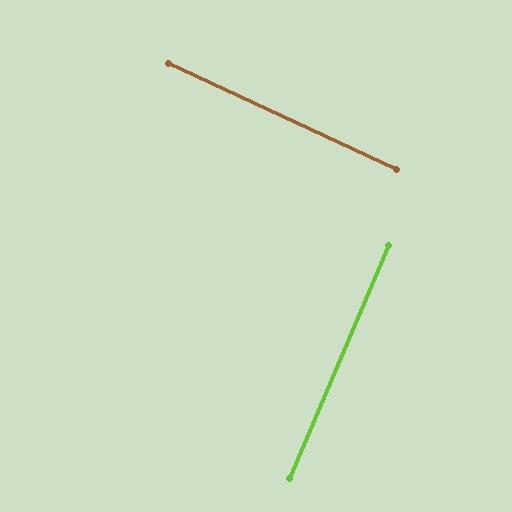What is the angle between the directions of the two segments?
Approximately 88 degrees.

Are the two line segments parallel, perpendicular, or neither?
Perpendicular — they meet at approximately 88°.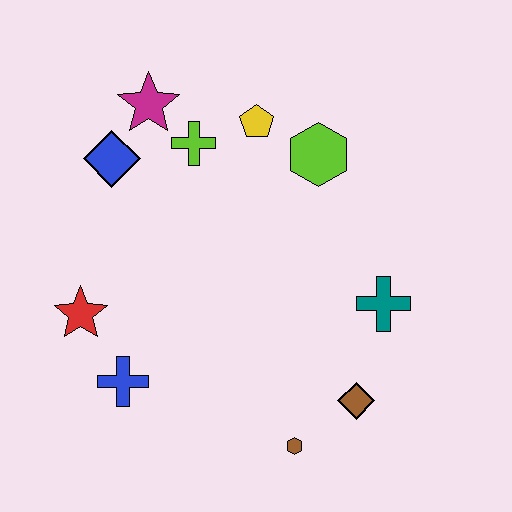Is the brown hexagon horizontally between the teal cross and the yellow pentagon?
Yes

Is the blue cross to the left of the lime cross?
Yes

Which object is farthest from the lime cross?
The brown hexagon is farthest from the lime cross.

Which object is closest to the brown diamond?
The brown hexagon is closest to the brown diamond.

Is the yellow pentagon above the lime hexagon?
Yes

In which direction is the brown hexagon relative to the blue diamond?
The brown hexagon is below the blue diamond.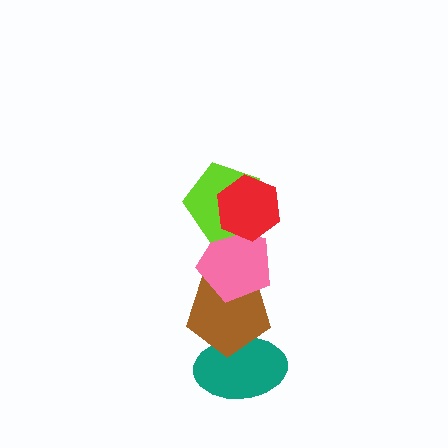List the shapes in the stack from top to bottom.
From top to bottom: the red hexagon, the lime pentagon, the pink pentagon, the brown pentagon, the teal ellipse.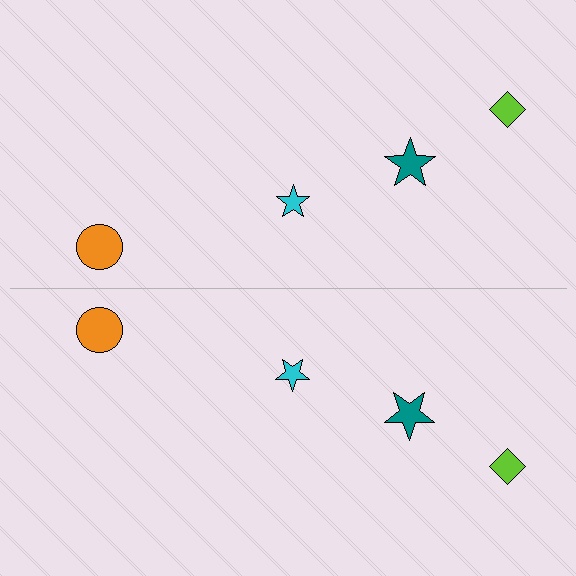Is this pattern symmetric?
Yes, this pattern has bilateral (reflection) symmetry.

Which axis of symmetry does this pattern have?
The pattern has a horizontal axis of symmetry running through the center of the image.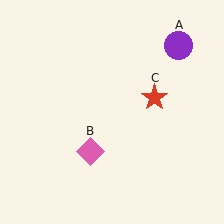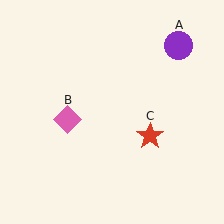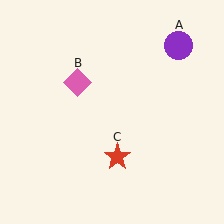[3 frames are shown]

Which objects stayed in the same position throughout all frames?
Purple circle (object A) remained stationary.